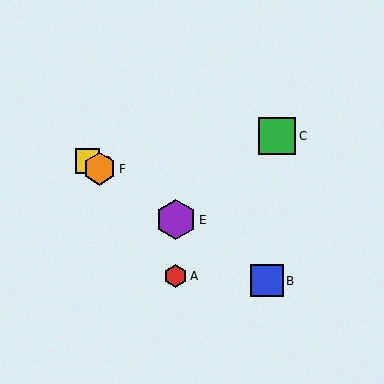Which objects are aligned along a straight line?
Objects B, D, E, F are aligned along a straight line.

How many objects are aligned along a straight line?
4 objects (B, D, E, F) are aligned along a straight line.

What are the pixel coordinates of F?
Object F is at (99, 169).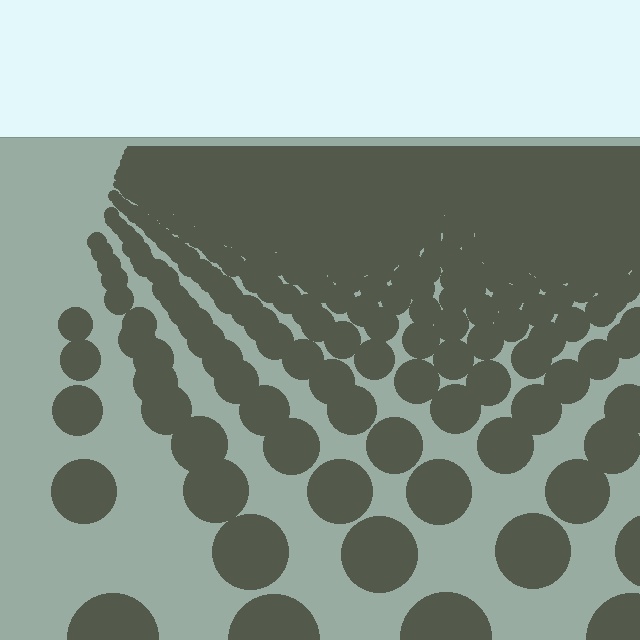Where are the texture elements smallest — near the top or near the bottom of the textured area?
Near the top.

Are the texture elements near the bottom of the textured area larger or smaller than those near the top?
Larger. Near the bottom, elements are closer to the viewer and appear at a bigger on-screen size.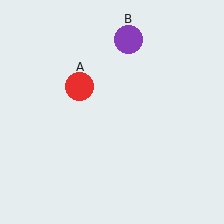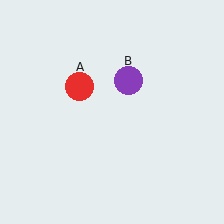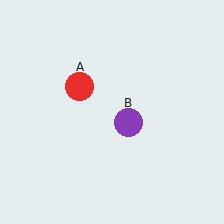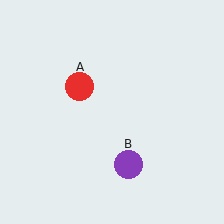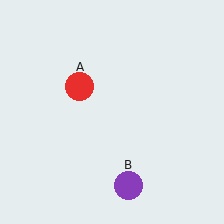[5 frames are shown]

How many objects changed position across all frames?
1 object changed position: purple circle (object B).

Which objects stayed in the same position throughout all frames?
Red circle (object A) remained stationary.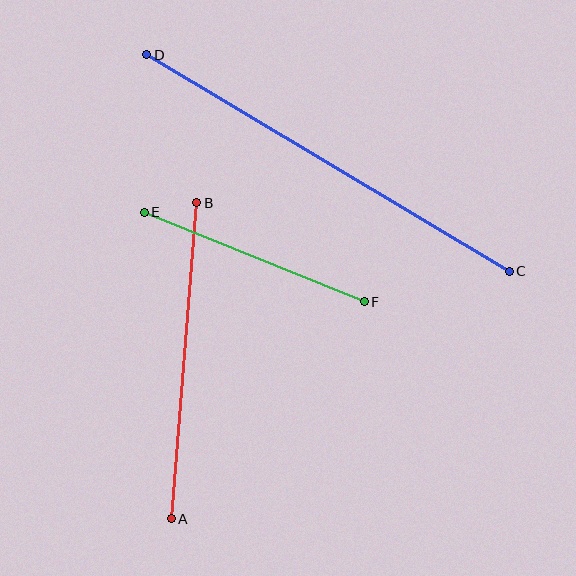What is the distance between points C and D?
The distance is approximately 422 pixels.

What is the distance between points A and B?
The distance is approximately 317 pixels.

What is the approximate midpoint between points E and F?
The midpoint is at approximately (254, 257) pixels.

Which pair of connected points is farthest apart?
Points C and D are farthest apart.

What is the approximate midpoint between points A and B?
The midpoint is at approximately (184, 361) pixels.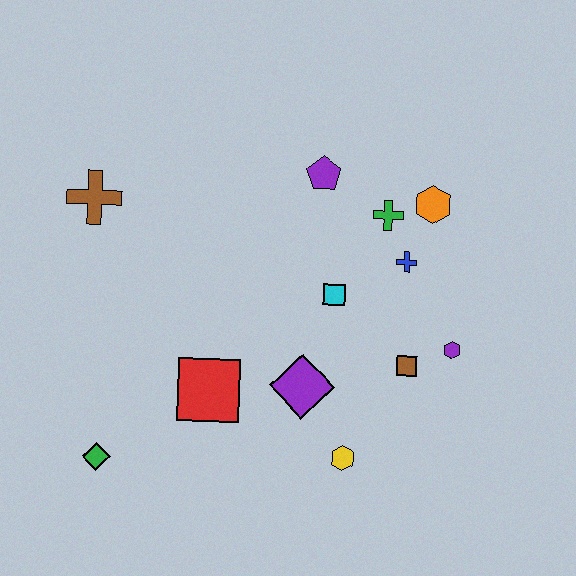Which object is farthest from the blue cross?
The green diamond is farthest from the blue cross.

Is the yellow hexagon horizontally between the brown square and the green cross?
No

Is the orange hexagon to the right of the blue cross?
Yes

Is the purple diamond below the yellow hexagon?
No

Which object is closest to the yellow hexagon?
The purple diamond is closest to the yellow hexagon.